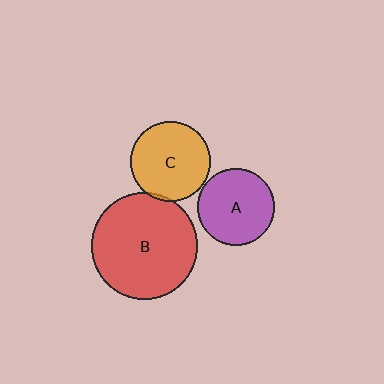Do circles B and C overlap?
Yes.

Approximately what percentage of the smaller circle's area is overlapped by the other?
Approximately 5%.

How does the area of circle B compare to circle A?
Approximately 1.9 times.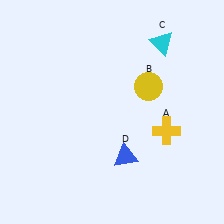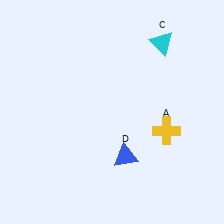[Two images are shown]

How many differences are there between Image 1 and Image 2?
There is 1 difference between the two images.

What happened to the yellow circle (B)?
The yellow circle (B) was removed in Image 2. It was in the top-right area of Image 1.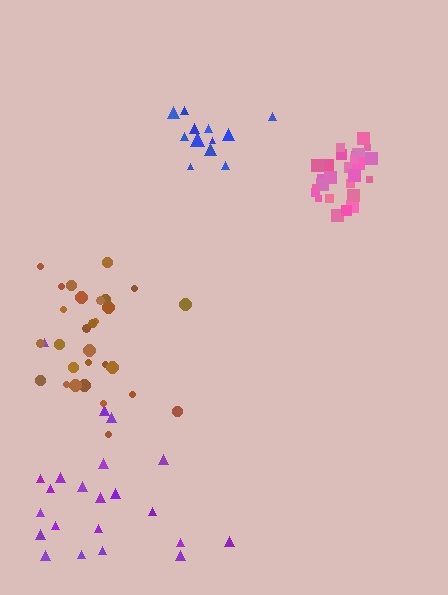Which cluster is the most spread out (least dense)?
Purple.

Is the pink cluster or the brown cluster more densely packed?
Pink.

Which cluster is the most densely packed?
Pink.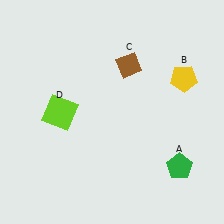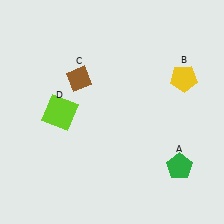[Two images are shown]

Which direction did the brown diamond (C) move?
The brown diamond (C) moved left.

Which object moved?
The brown diamond (C) moved left.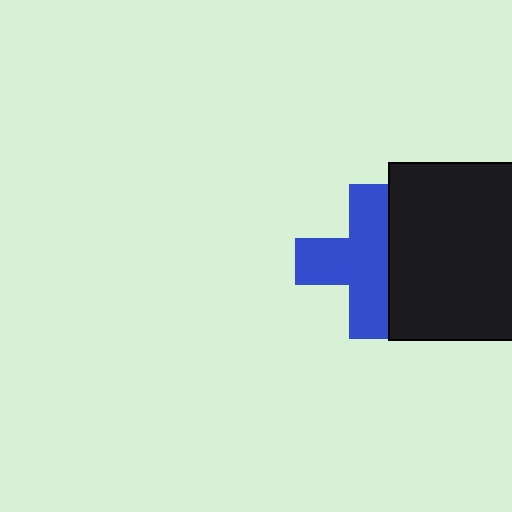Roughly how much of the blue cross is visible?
Most of it is visible (roughly 67%).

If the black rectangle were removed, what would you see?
You would see the complete blue cross.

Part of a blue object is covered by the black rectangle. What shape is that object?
It is a cross.